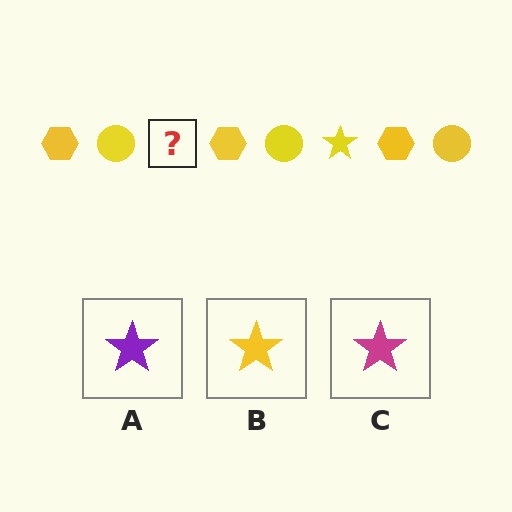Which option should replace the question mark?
Option B.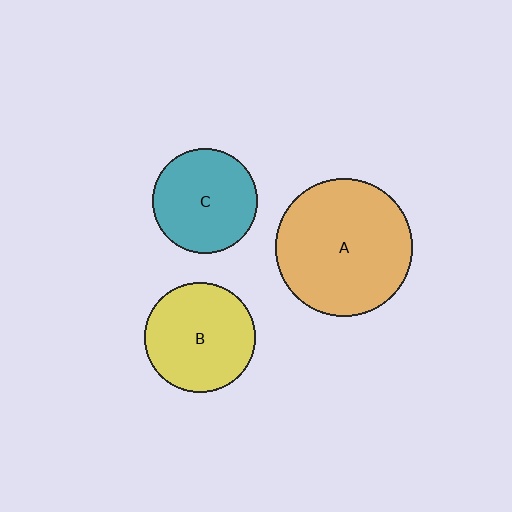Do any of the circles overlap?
No, none of the circles overlap.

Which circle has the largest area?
Circle A (orange).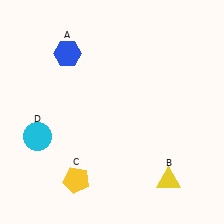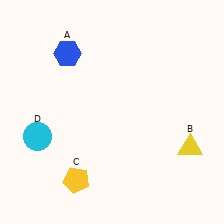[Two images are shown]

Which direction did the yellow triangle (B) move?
The yellow triangle (B) moved up.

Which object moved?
The yellow triangle (B) moved up.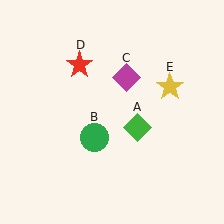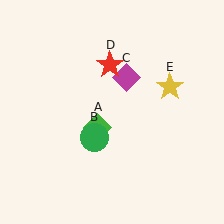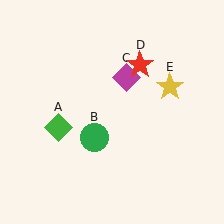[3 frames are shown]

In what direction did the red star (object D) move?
The red star (object D) moved right.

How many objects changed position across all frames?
2 objects changed position: green diamond (object A), red star (object D).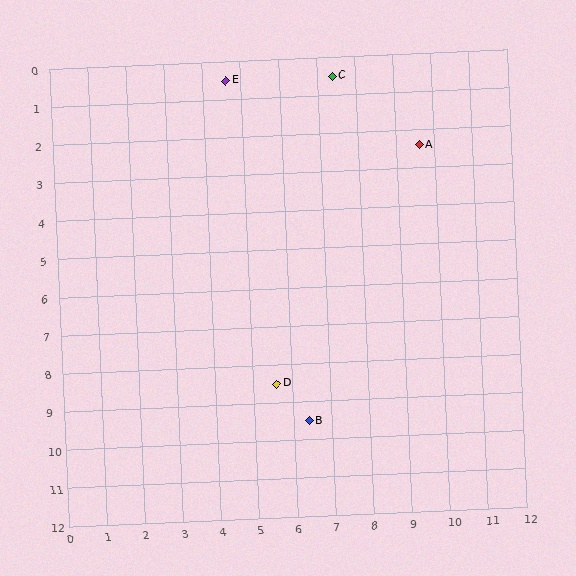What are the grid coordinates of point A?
Point A is at approximately (9.6, 2.4).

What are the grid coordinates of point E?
Point E is at approximately (4.6, 0.5).